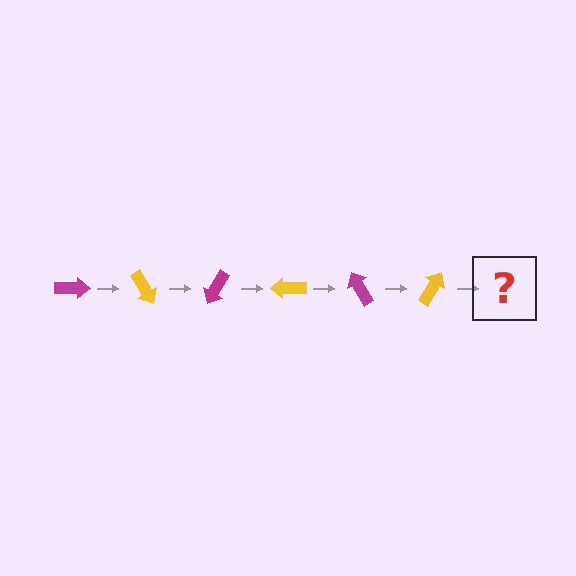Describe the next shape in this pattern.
It should be a magenta arrow, rotated 360 degrees from the start.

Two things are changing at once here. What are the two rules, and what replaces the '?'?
The two rules are that it rotates 60 degrees each step and the color cycles through magenta and yellow. The '?' should be a magenta arrow, rotated 360 degrees from the start.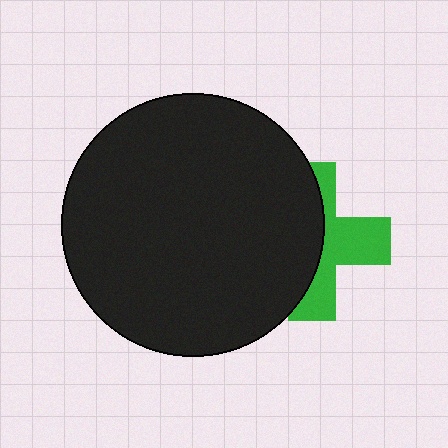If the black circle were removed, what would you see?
You would see the complete green cross.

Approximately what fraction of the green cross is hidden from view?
Roughly 54% of the green cross is hidden behind the black circle.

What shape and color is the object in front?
The object in front is a black circle.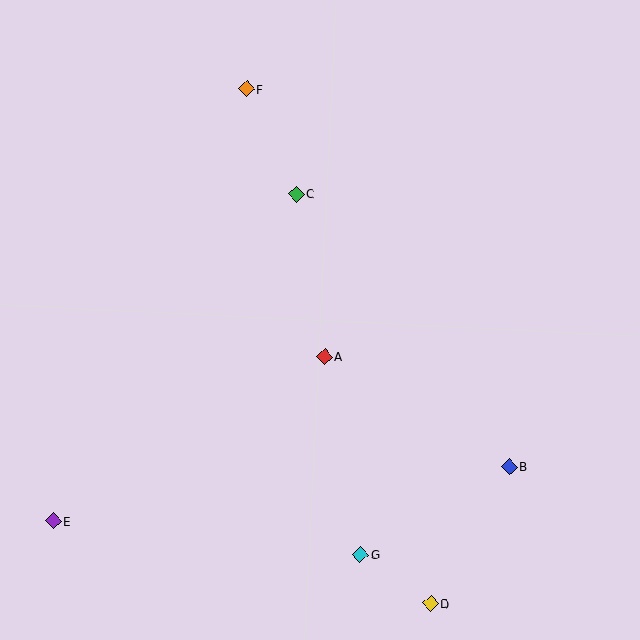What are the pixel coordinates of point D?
Point D is at (431, 604).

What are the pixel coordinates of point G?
Point G is at (361, 555).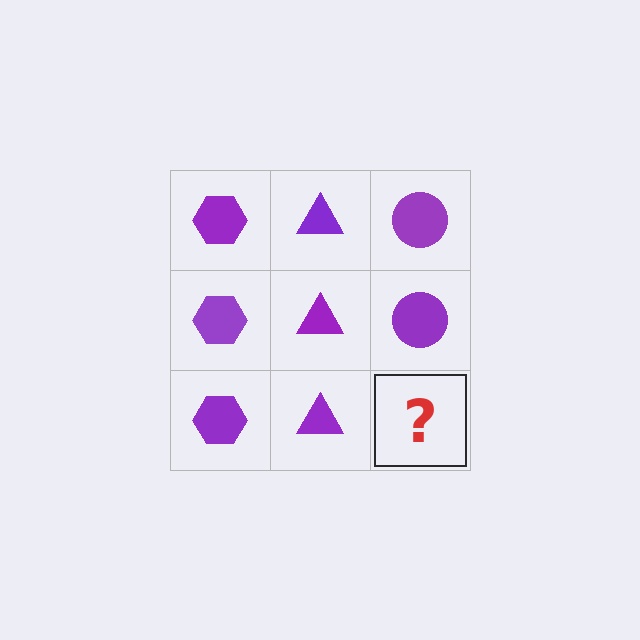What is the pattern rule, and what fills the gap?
The rule is that each column has a consistent shape. The gap should be filled with a purple circle.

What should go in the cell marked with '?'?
The missing cell should contain a purple circle.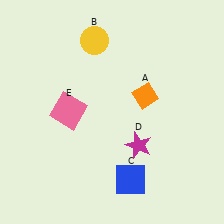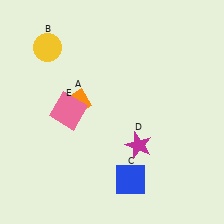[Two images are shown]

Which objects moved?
The objects that moved are: the orange diamond (A), the yellow circle (B).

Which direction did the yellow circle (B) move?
The yellow circle (B) moved left.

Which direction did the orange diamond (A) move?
The orange diamond (A) moved left.